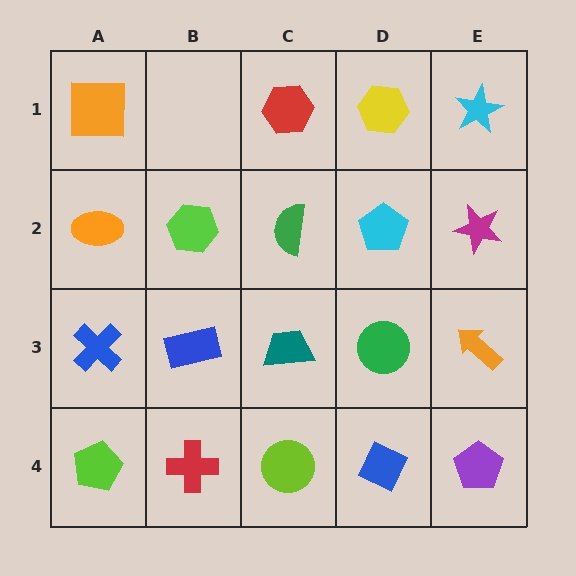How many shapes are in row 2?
5 shapes.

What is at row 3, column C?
A teal trapezoid.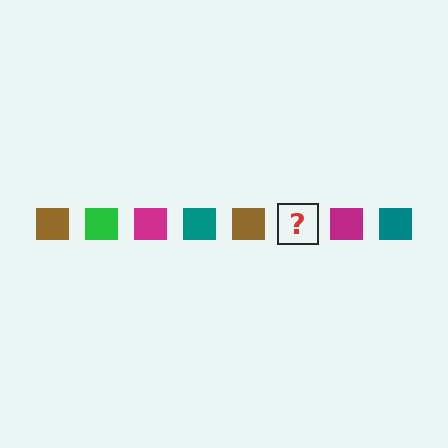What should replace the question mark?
The question mark should be replaced with a green square.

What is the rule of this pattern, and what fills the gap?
The rule is that the pattern cycles through brown, green, magenta, teal squares. The gap should be filled with a green square.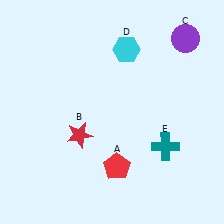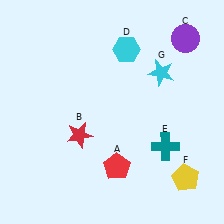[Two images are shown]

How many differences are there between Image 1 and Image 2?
There are 2 differences between the two images.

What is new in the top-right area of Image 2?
A cyan star (G) was added in the top-right area of Image 2.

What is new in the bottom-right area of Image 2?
A yellow pentagon (F) was added in the bottom-right area of Image 2.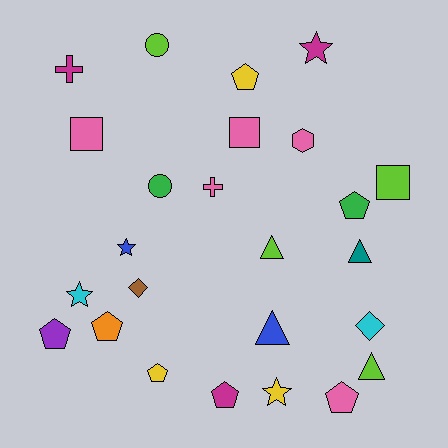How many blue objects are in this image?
There are 2 blue objects.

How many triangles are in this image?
There are 4 triangles.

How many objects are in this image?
There are 25 objects.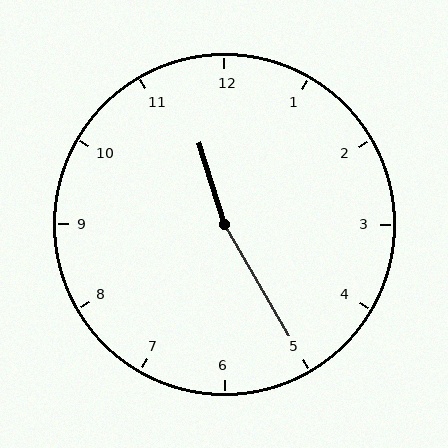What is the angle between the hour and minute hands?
Approximately 168 degrees.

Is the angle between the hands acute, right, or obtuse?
It is obtuse.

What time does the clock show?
11:25.